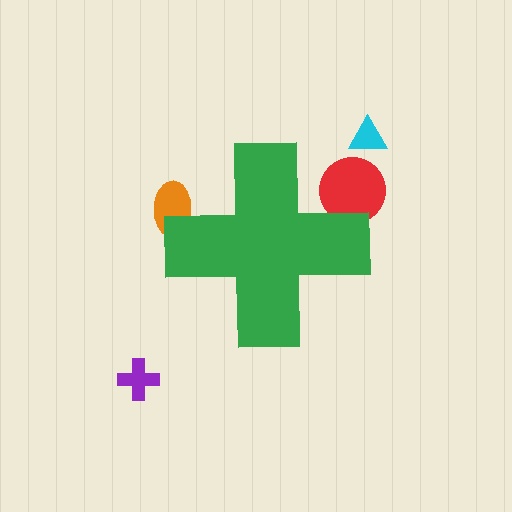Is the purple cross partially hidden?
No, the purple cross is fully visible.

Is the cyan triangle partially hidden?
No, the cyan triangle is fully visible.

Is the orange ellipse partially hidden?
Yes, the orange ellipse is partially hidden behind the green cross.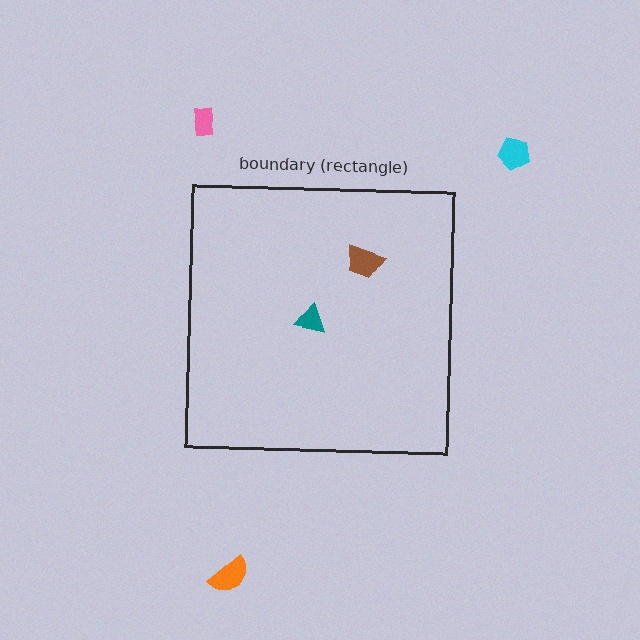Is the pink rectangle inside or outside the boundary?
Outside.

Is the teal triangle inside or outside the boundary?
Inside.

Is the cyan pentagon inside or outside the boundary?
Outside.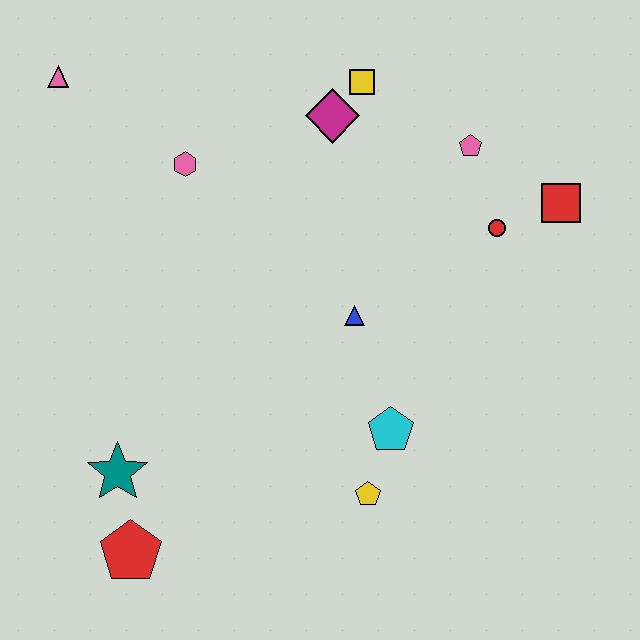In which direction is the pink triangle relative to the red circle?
The pink triangle is to the left of the red circle.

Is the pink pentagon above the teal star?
Yes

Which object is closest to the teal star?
The red pentagon is closest to the teal star.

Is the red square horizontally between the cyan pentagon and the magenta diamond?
No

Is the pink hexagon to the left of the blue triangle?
Yes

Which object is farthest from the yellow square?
The red pentagon is farthest from the yellow square.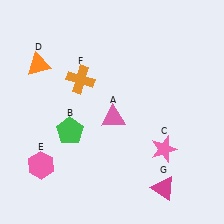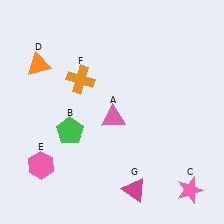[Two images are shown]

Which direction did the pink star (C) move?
The pink star (C) moved down.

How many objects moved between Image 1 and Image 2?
2 objects moved between the two images.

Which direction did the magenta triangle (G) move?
The magenta triangle (G) moved left.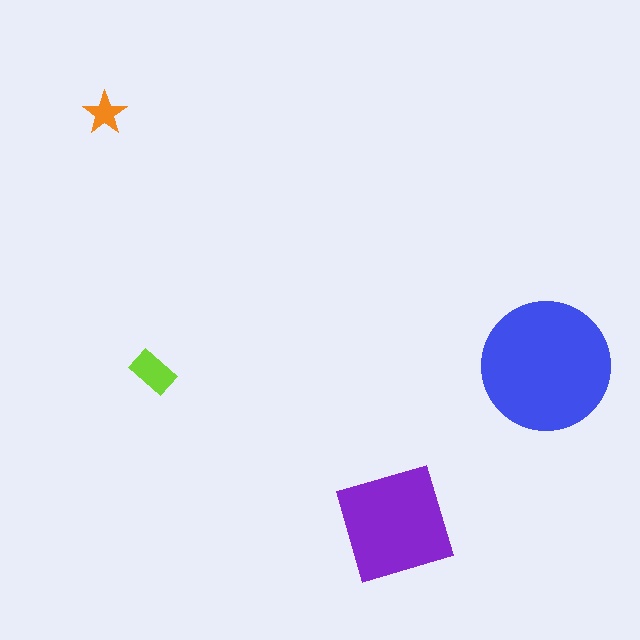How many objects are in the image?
There are 4 objects in the image.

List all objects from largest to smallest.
The blue circle, the purple square, the lime rectangle, the orange star.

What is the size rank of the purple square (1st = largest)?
2nd.